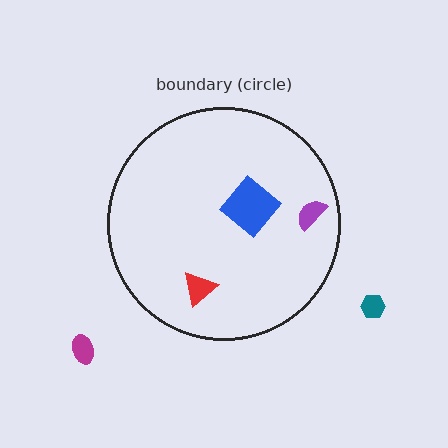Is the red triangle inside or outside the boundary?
Inside.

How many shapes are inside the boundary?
3 inside, 2 outside.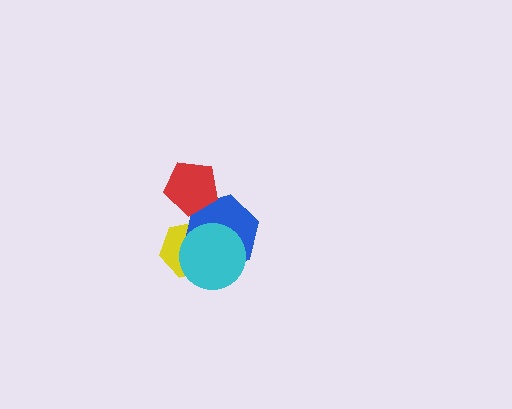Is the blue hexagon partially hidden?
Yes, it is partially covered by another shape.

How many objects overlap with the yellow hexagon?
2 objects overlap with the yellow hexagon.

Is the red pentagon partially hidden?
No, no other shape covers it.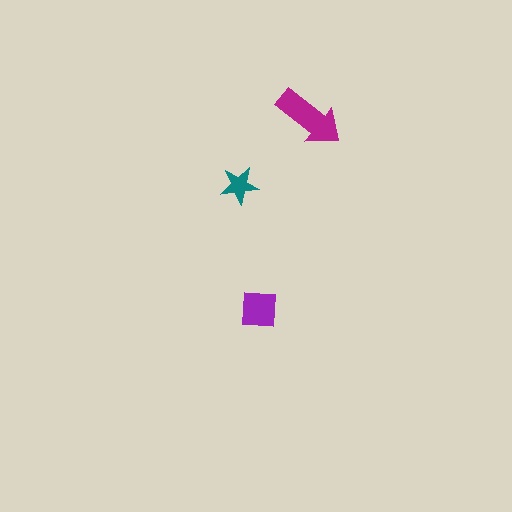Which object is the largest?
The magenta arrow.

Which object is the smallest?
The teal star.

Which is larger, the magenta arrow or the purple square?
The magenta arrow.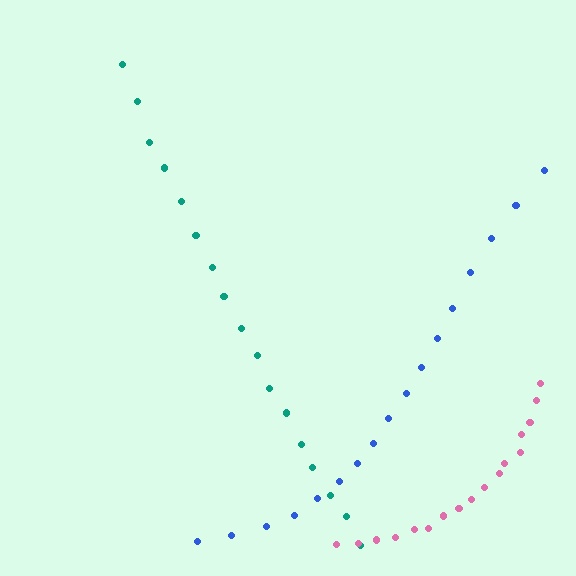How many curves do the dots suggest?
There are 3 distinct paths.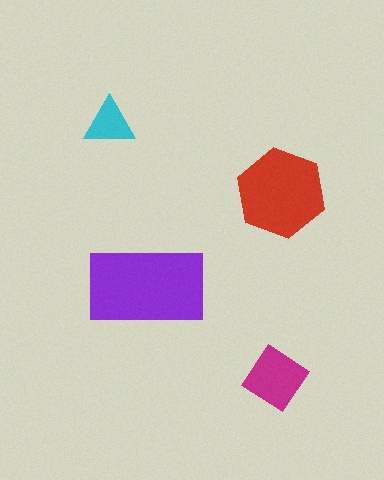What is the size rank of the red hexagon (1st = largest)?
2nd.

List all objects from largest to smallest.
The purple rectangle, the red hexagon, the magenta diamond, the cyan triangle.